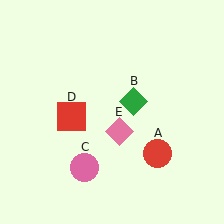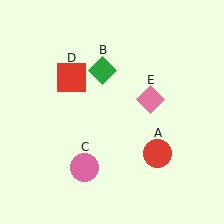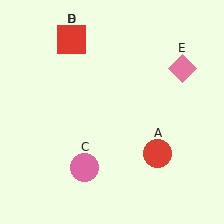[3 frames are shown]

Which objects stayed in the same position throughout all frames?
Red circle (object A) and pink circle (object C) remained stationary.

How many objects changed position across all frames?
3 objects changed position: green diamond (object B), red square (object D), pink diamond (object E).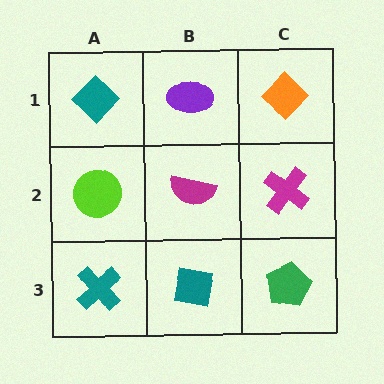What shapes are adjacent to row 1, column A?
A lime circle (row 2, column A), a purple ellipse (row 1, column B).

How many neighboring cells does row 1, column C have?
2.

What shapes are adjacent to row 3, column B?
A magenta semicircle (row 2, column B), a teal cross (row 3, column A), a green pentagon (row 3, column C).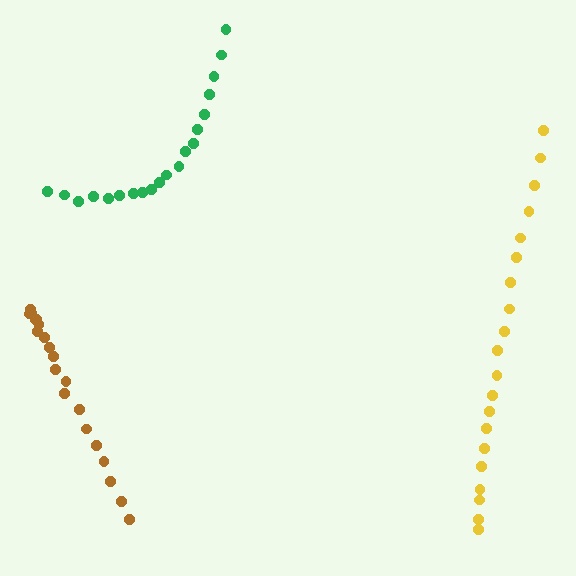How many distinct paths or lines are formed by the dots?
There are 3 distinct paths.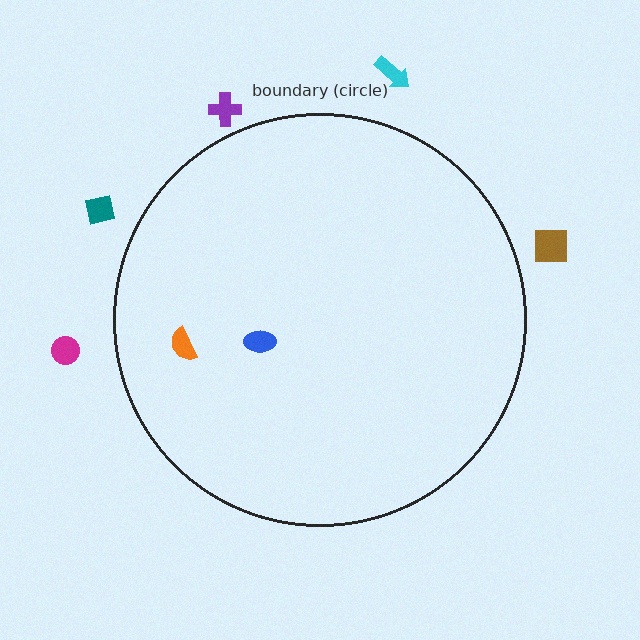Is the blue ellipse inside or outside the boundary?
Inside.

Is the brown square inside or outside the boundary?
Outside.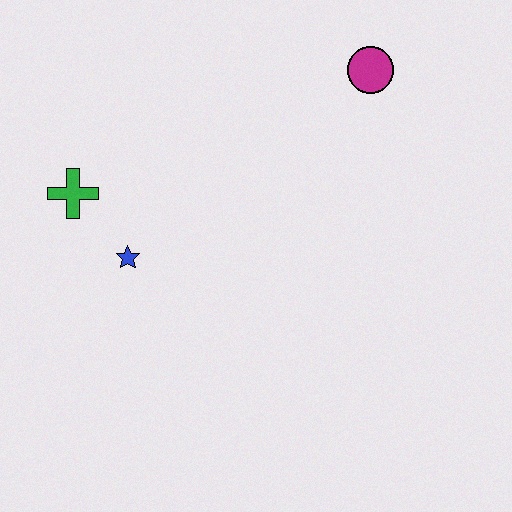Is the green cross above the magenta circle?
No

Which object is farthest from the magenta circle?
The green cross is farthest from the magenta circle.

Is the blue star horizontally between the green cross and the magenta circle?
Yes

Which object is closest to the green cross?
The blue star is closest to the green cross.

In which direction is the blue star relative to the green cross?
The blue star is below the green cross.